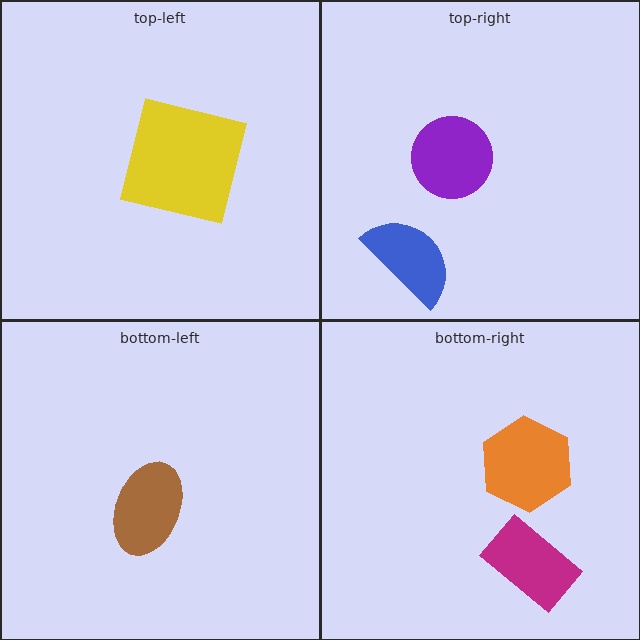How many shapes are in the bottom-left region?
1.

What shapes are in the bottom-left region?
The brown ellipse.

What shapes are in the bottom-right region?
The magenta rectangle, the orange hexagon.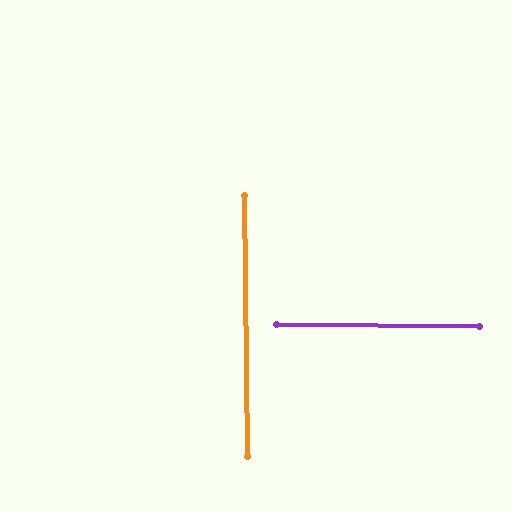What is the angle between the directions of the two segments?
Approximately 89 degrees.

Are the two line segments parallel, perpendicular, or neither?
Perpendicular — they meet at approximately 89°.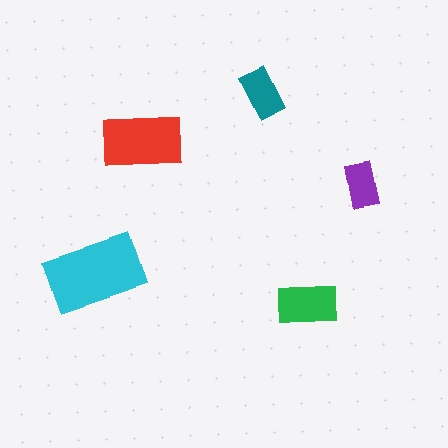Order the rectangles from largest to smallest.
the cyan one, the red one, the green one, the teal one, the purple one.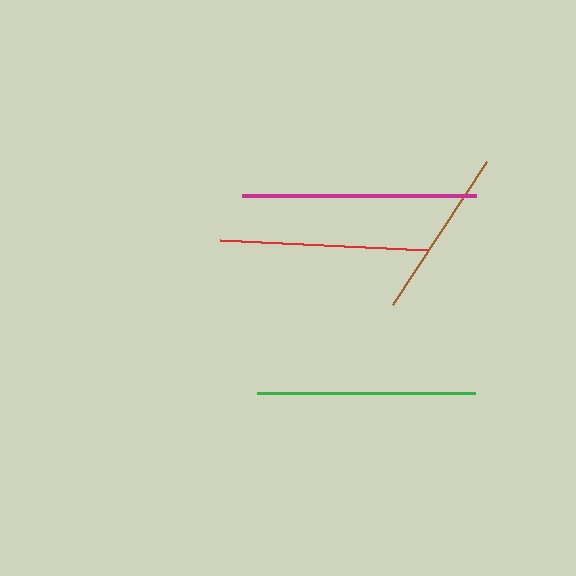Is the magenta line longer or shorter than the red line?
The magenta line is longer than the red line.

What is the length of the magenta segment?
The magenta segment is approximately 233 pixels long.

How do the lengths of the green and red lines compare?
The green and red lines are approximately the same length.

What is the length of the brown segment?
The brown segment is approximately 171 pixels long.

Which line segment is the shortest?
The brown line is the shortest at approximately 171 pixels.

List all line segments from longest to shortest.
From longest to shortest: magenta, green, red, brown.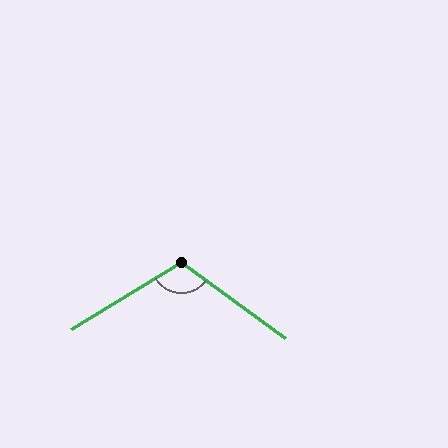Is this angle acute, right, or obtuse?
It is obtuse.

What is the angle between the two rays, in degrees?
Approximately 112 degrees.